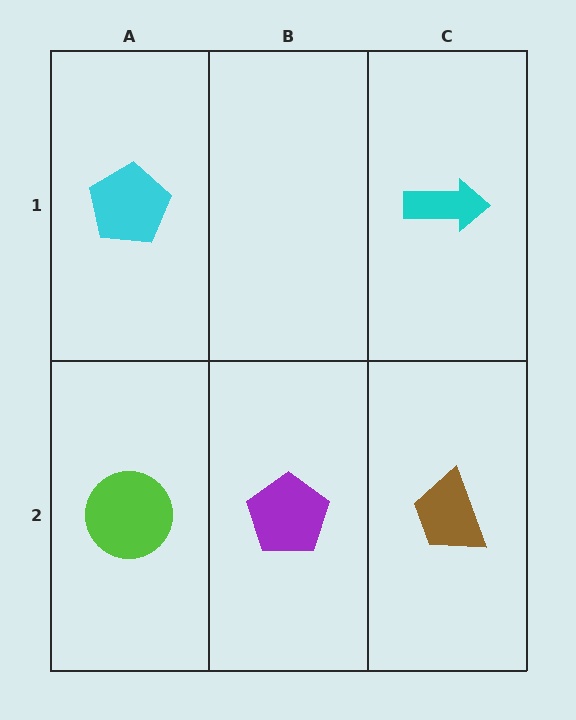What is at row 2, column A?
A lime circle.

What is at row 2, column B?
A purple pentagon.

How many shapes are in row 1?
2 shapes.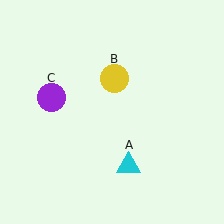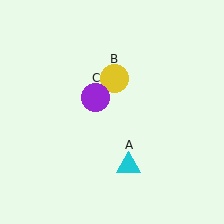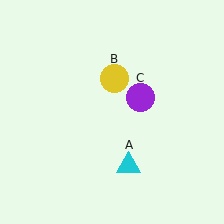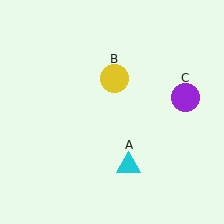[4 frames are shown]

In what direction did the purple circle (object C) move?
The purple circle (object C) moved right.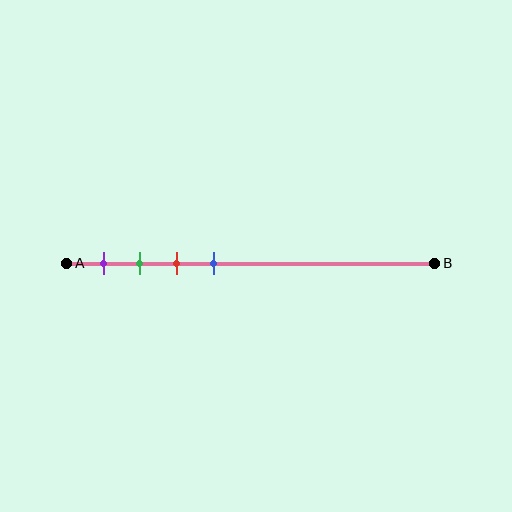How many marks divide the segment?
There are 4 marks dividing the segment.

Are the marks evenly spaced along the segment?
Yes, the marks are approximately evenly spaced.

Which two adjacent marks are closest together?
The green and red marks are the closest adjacent pair.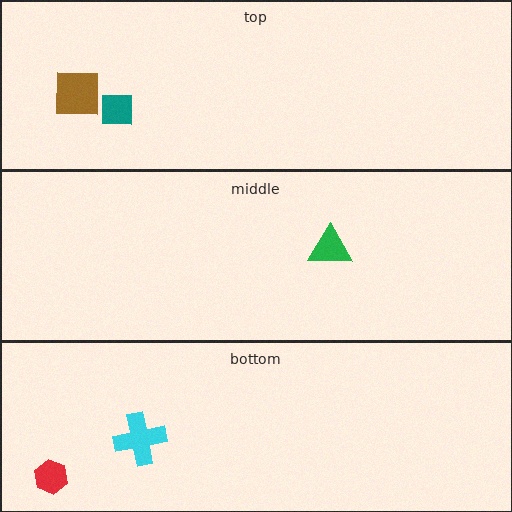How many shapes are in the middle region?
1.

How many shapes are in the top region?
2.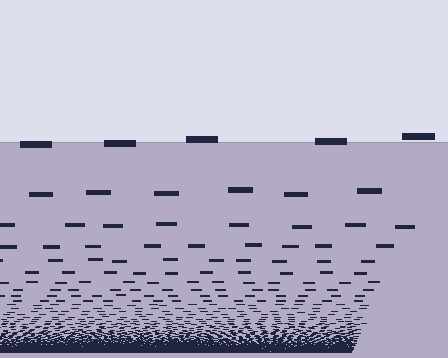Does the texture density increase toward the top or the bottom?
Density increases toward the bottom.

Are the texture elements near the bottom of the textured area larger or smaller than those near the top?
Smaller. The gradient is inverted — elements near the bottom are smaller and denser.